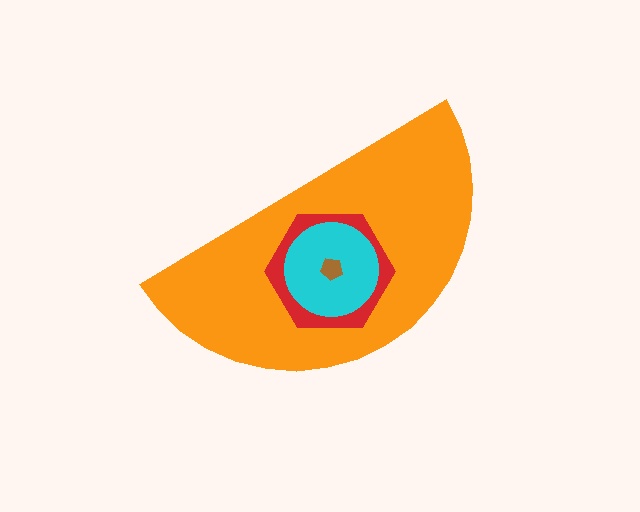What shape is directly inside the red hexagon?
The cyan circle.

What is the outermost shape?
The orange semicircle.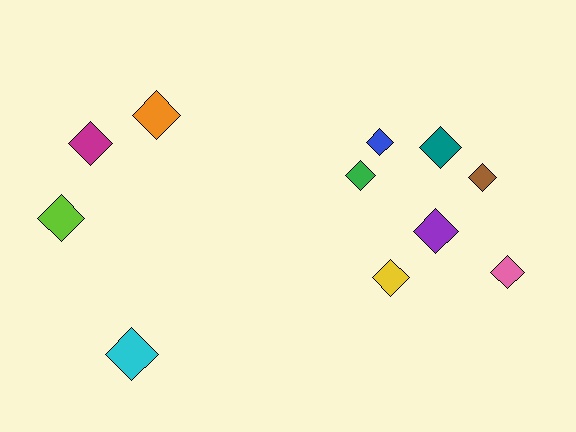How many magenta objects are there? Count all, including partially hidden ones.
There is 1 magenta object.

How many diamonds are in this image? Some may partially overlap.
There are 11 diamonds.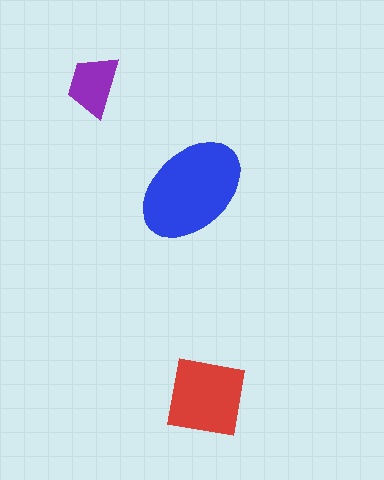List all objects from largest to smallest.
The blue ellipse, the red square, the purple trapezoid.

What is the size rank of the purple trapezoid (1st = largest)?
3rd.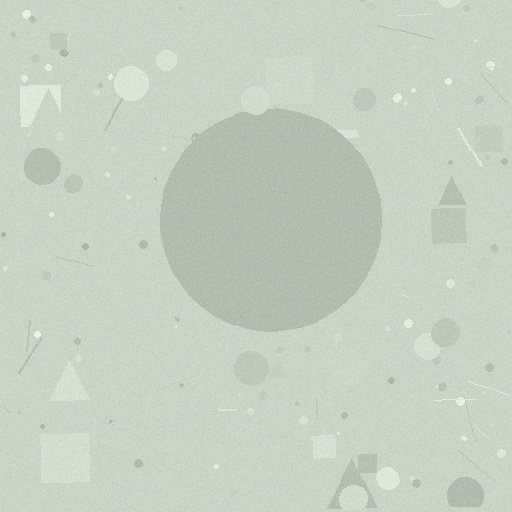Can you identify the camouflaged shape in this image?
The camouflaged shape is a circle.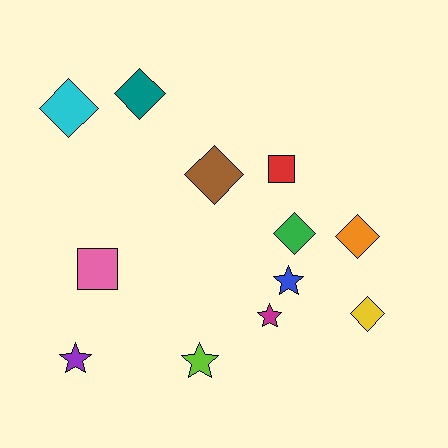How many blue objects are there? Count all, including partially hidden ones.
There is 1 blue object.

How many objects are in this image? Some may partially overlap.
There are 12 objects.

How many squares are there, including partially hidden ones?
There are 2 squares.